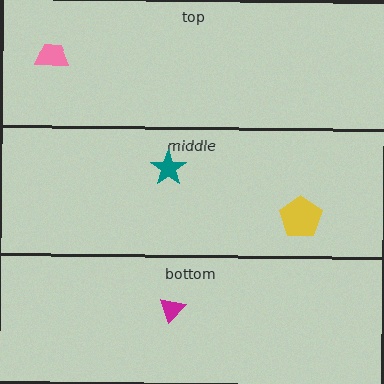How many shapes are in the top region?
1.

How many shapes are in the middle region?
2.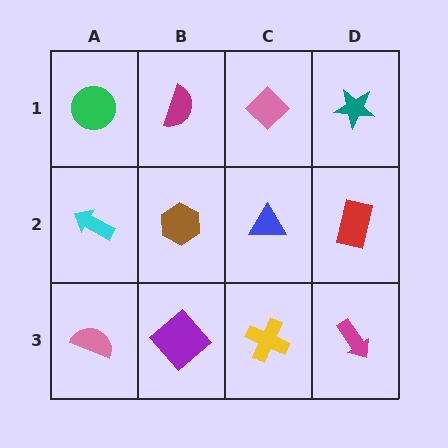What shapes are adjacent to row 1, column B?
A brown hexagon (row 2, column B), a green circle (row 1, column A), a pink diamond (row 1, column C).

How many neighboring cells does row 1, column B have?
3.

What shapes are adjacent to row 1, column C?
A blue triangle (row 2, column C), a magenta semicircle (row 1, column B), a teal star (row 1, column D).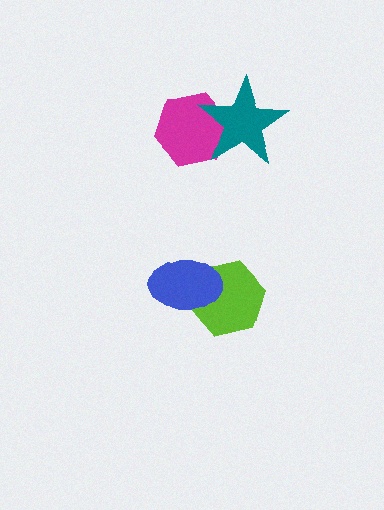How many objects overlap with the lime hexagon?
1 object overlaps with the lime hexagon.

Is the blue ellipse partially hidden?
No, no other shape covers it.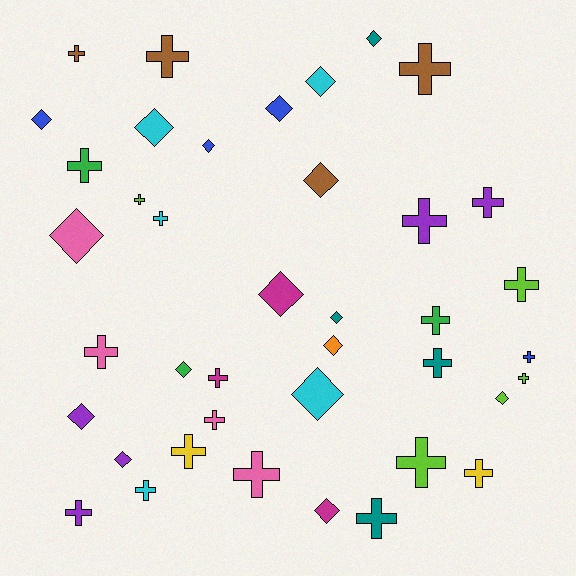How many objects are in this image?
There are 40 objects.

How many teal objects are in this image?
There are 4 teal objects.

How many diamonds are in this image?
There are 17 diamonds.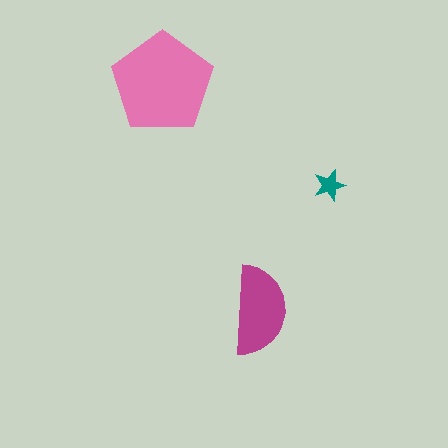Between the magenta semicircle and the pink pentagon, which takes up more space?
The pink pentagon.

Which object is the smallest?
The teal star.